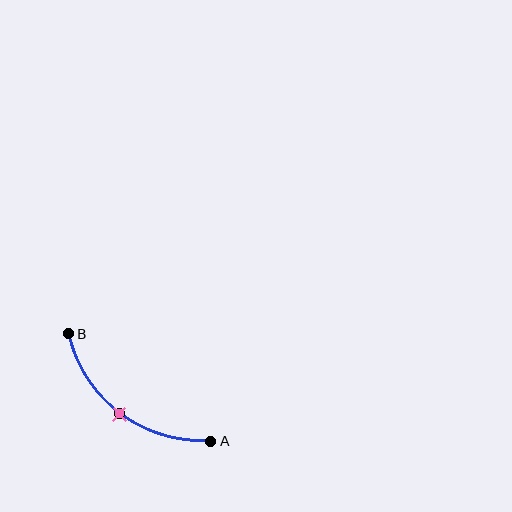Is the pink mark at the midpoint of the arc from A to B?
Yes. The pink mark lies on the arc at equal arc-length from both A and B — it is the arc midpoint.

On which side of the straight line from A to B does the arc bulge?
The arc bulges below and to the left of the straight line connecting A and B.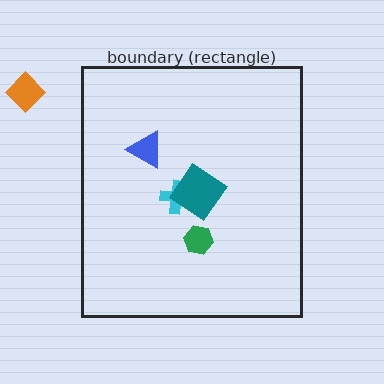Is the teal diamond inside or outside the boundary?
Inside.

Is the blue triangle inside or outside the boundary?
Inside.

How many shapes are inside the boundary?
4 inside, 1 outside.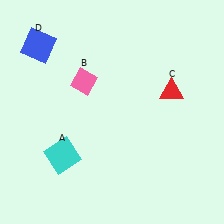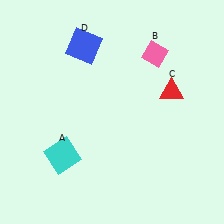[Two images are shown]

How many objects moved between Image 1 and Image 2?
2 objects moved between the two images.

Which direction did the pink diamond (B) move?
The pink diamond (B) moved right.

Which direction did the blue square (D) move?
The blue square (D) moved right.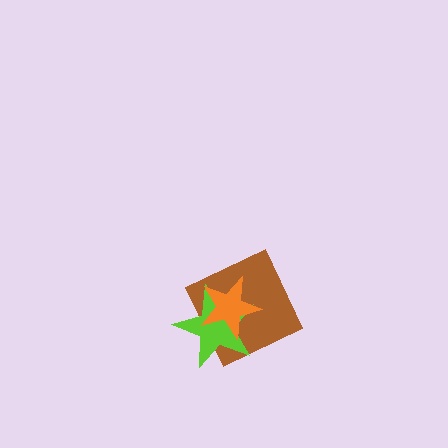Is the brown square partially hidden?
Yes, it is partially covered by another shape.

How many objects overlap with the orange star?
2 objects overlap with the orange star.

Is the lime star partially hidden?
Yes, it is partially covered by another shape.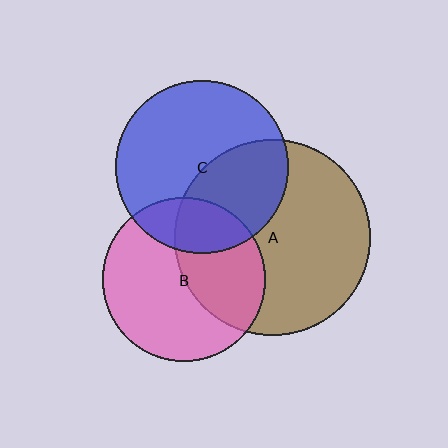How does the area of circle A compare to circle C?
Approximately 1.3 times.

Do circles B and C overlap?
Yes.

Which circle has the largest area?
Circle A (brown).